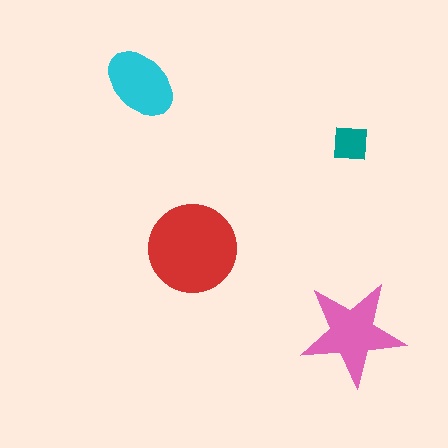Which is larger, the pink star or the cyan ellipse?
The pink star.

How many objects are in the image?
There are 4 objects in the image.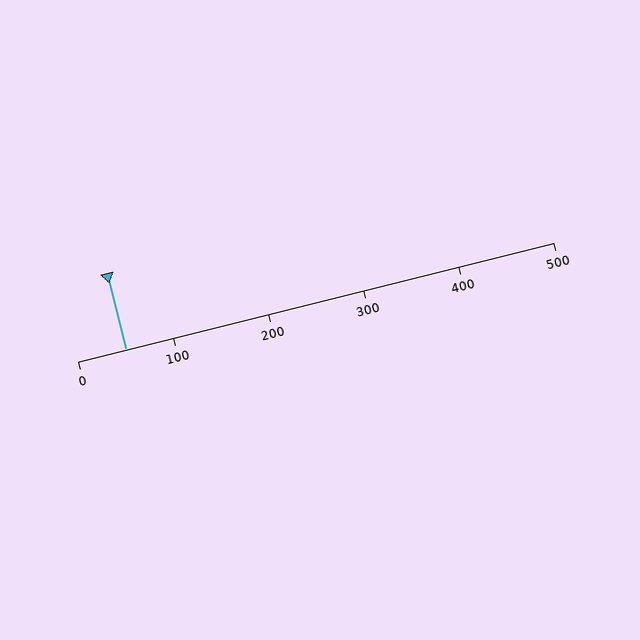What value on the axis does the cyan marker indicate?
The marker indicates approximately 50.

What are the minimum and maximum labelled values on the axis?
The axis runs from 0 to 500.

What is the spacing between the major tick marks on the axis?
The major ticks are spaced 100 apart.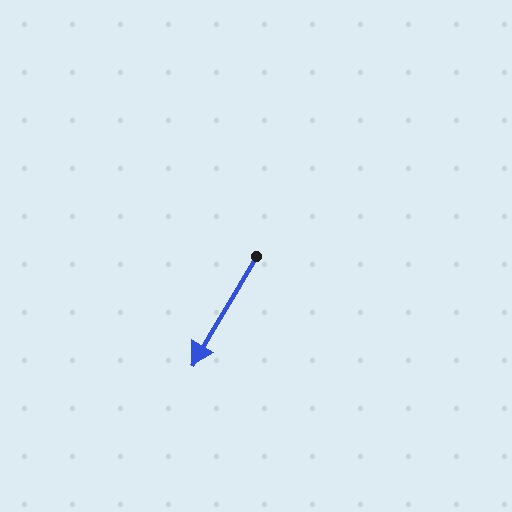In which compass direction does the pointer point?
Southwest.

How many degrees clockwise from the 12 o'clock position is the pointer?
Approximately 211 degrees.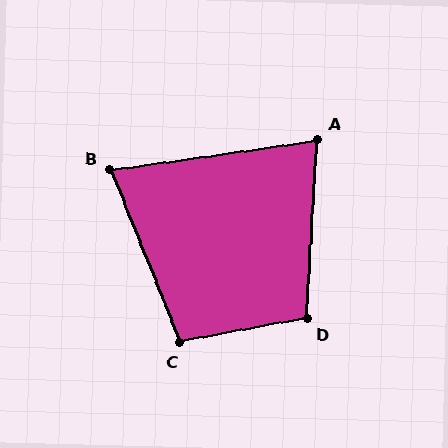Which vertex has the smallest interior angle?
B, at approximately 76 degrees.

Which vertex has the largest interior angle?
D, at approximately 104 degrees.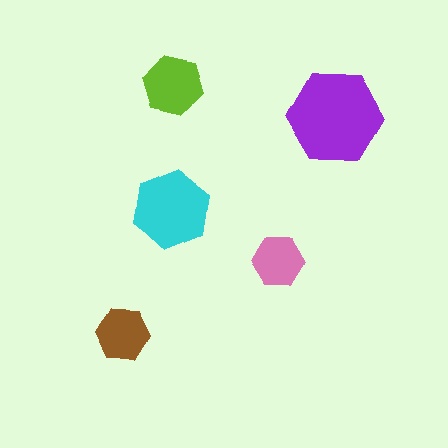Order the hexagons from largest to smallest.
the purple one, the cyan one, the lime one, the brown one, the pink one.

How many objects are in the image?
There are 5 objects in the image.